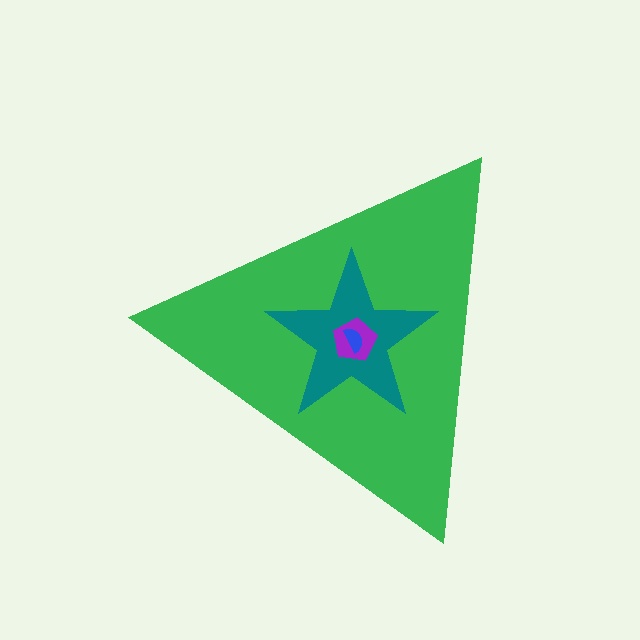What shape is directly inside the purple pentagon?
The blue semicircle.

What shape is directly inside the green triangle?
The teal star.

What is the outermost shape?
The green triangle.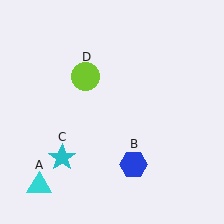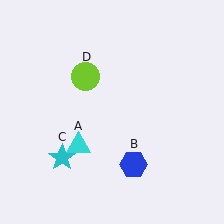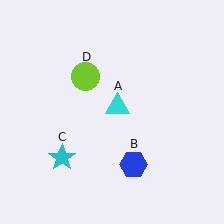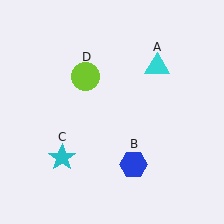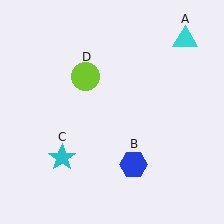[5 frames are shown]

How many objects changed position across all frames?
1 object changed position: cyan triangle (object A).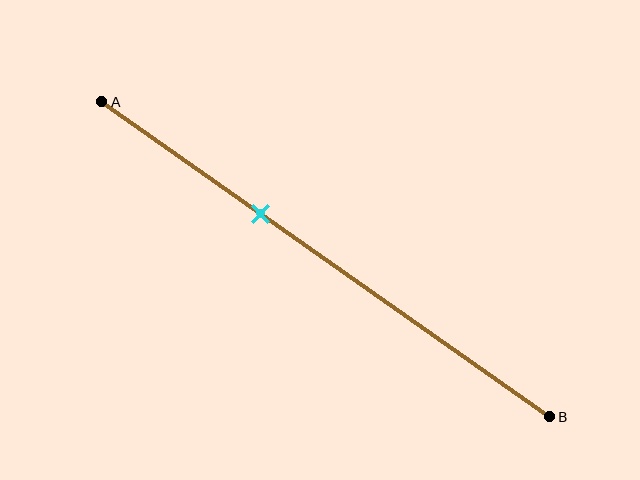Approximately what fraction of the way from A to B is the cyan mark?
The cyan mark is approximately 35% of the way from A to B.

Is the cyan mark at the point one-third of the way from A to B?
Yes, the mark is approximately at the one-third point.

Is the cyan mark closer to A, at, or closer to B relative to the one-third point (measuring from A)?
The cyan mark is approximately at the one-third point of segment AB.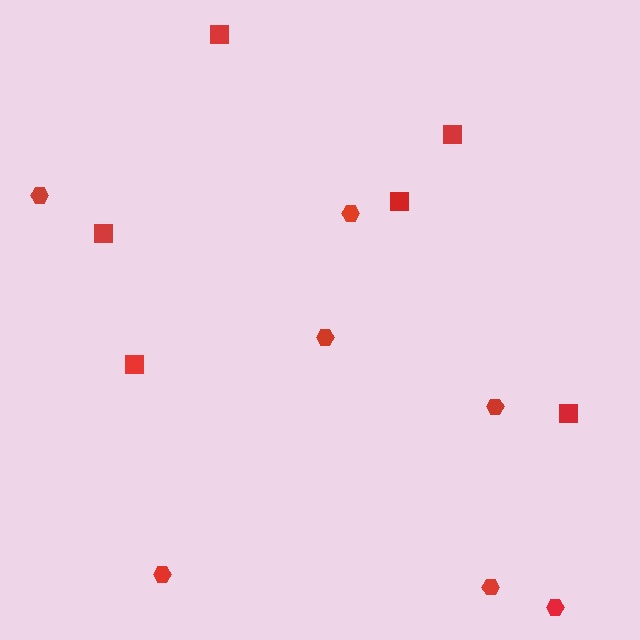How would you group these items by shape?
There are 2 groups: one group of hexagons (7) and one group of squares (6).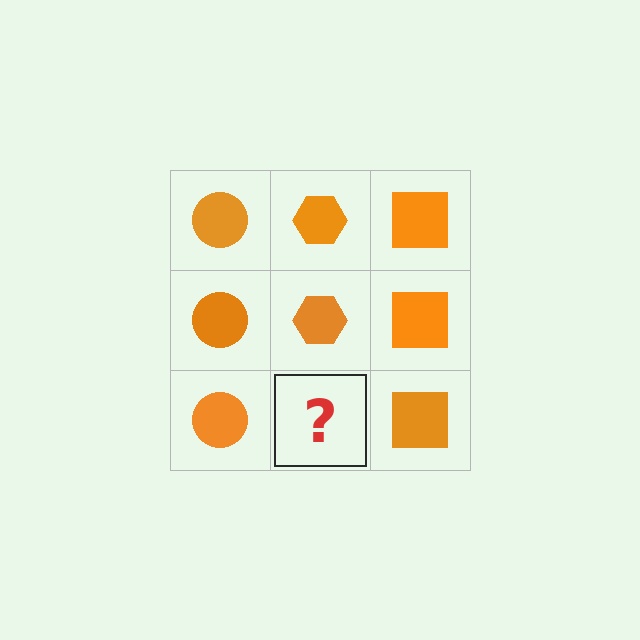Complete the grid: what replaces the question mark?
The question mark should be replaced with an orange hexagon.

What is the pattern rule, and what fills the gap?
The rule is that each column has a consistent shape. The gap should be filled with an orange hexagon.